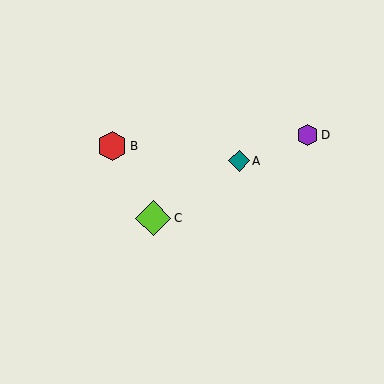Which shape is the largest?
The lime diamond (labeled C) is the largest.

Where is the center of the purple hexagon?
The center of the purple hexagon is at (308, 135).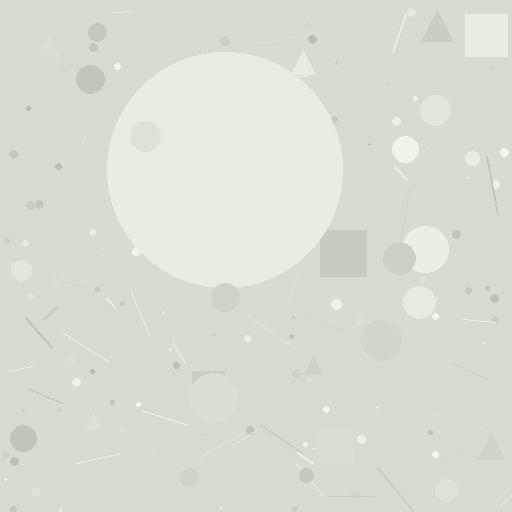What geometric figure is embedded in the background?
A circle is embedded in the background.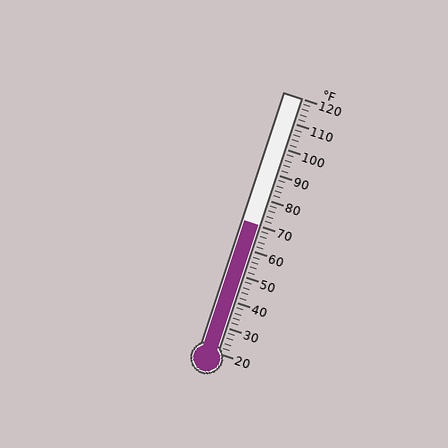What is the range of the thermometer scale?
The thermometer scale ranges from 20°F to 120°F.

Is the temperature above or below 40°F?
The temperature is above 40°F.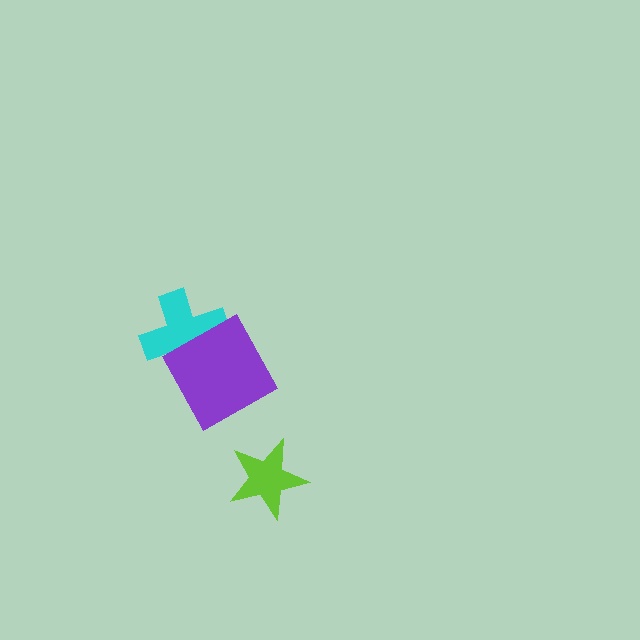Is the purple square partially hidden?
No, no other shape covers it.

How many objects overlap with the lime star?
0 objects overlap with the lime star.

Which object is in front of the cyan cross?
The purple square is in front of the cyan cross.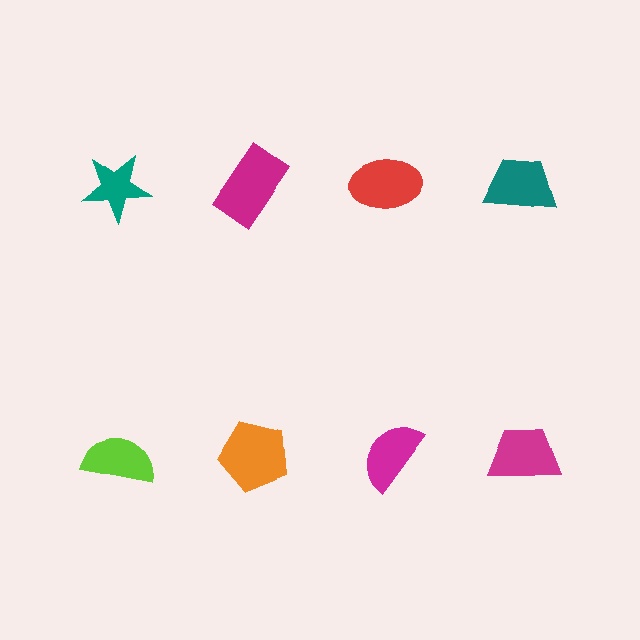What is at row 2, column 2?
An orange pentagon.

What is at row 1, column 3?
A red ellipse.